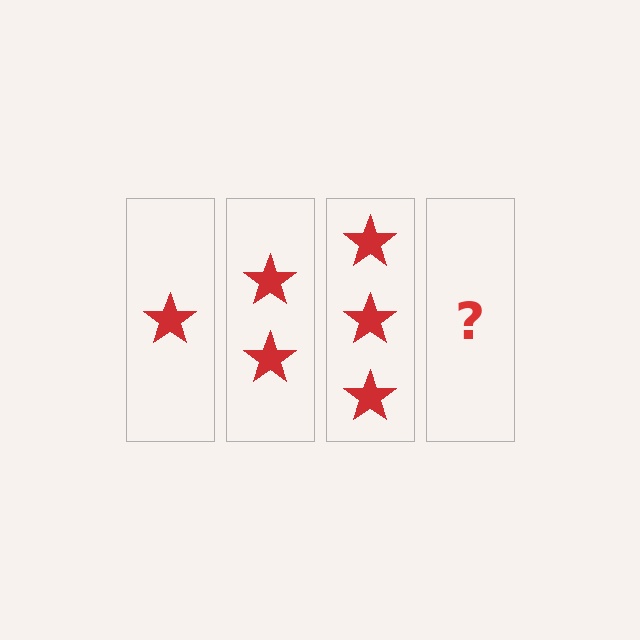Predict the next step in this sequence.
The next step is 4 stars.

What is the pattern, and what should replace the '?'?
The pattern is that each step adds one more star. The '?' should be 4 stars.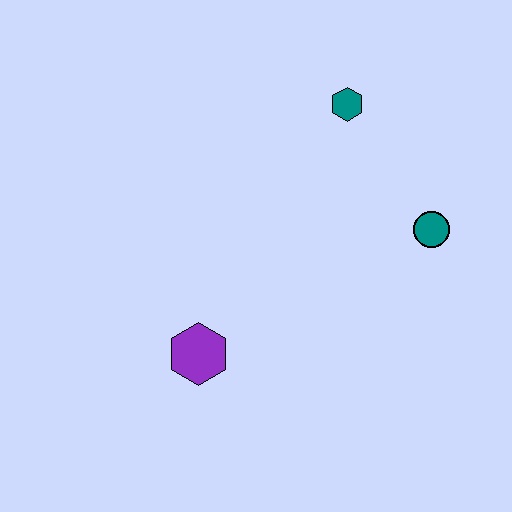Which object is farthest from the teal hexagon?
The purple hexagon is farthest from the teal hexagon.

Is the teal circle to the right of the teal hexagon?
Yes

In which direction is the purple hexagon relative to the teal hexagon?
The purple hexagon is below the teal hexagon.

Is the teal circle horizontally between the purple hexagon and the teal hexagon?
No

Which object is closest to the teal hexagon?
The teal circle is closest to the teal hexagon.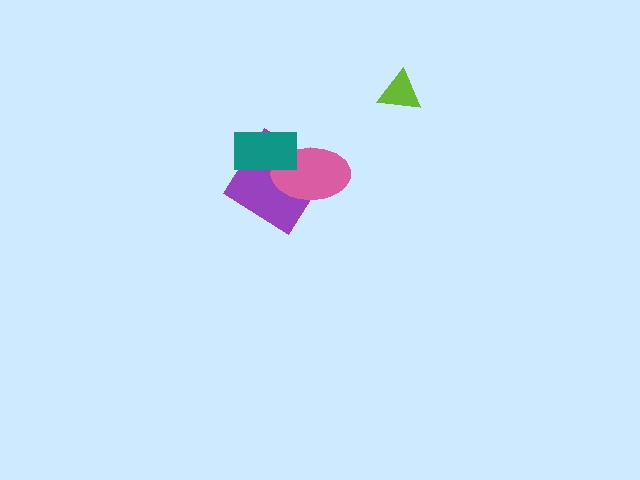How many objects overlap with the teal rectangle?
2 objects overlap with the teal rectangle.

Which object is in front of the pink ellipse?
The teal rectangle is in front of the pink ellipse.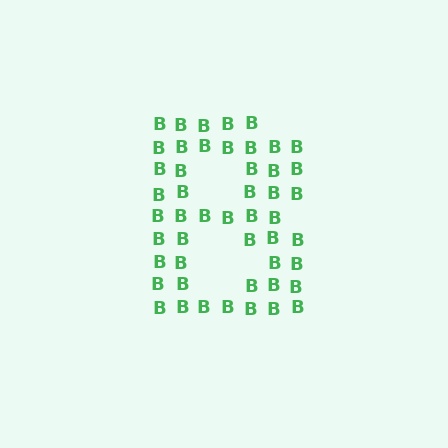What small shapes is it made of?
It is made of small letter B's.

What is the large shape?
The large shape is the letter B.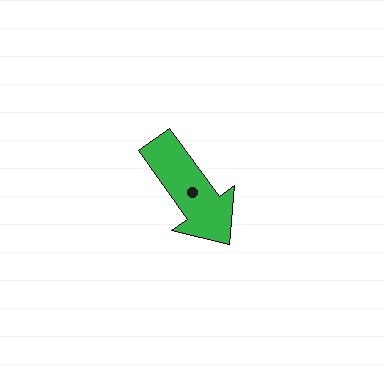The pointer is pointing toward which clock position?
Roughly 5 o'clock.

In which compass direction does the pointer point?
Southeast.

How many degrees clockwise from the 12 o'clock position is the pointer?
Approximately 144 degrees.